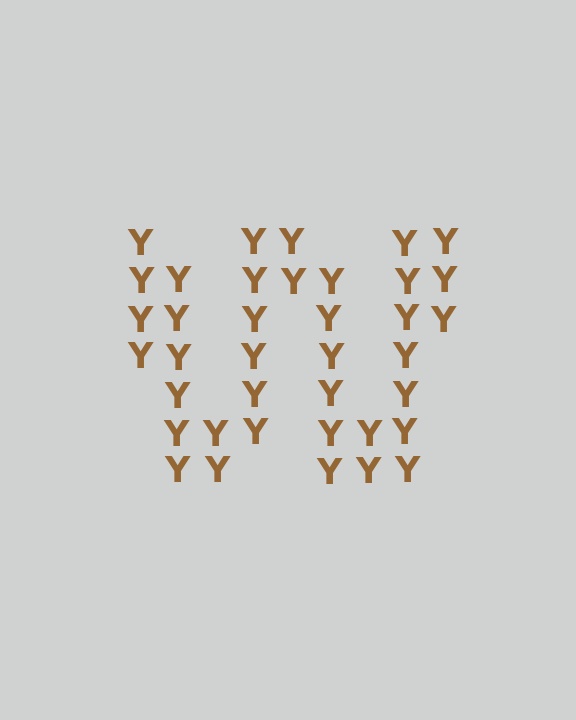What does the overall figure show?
The overall figure shows the letter W.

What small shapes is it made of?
It is made of small letter Y's.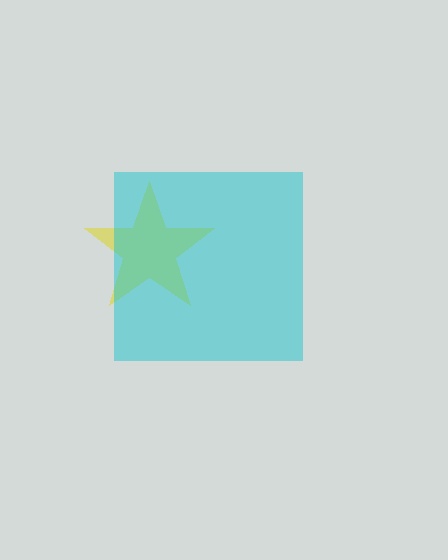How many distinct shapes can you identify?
There are 2 distinct shapes: a yellow star, a cyan square.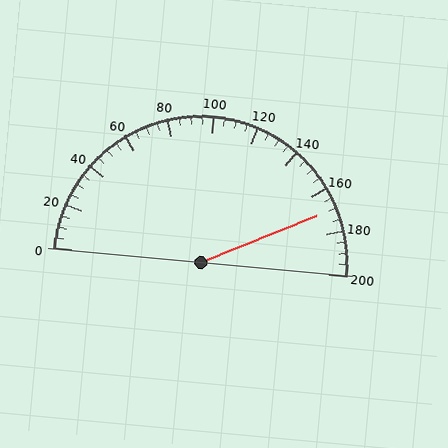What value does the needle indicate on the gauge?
The needle indicates approximately 170.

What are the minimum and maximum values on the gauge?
The gauge ranges from 0 to 200.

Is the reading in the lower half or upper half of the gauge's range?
The reading is in the upper half of the range (0 to 200).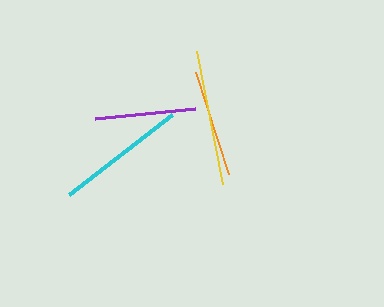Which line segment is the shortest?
The purple line is the shortest at approximately 100 pixels.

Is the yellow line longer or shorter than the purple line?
The yellow line is longer than the purple line.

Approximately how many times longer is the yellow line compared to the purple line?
The yellow line is approximately 1.3 times the length of the purple line.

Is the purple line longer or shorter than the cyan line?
The cyan line is longer than the purple line.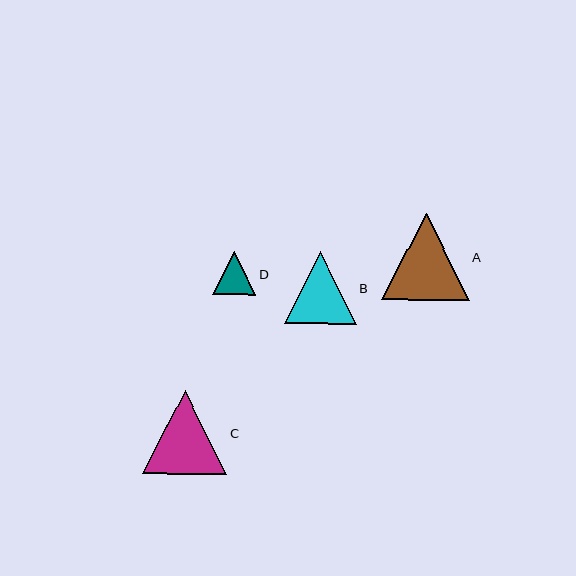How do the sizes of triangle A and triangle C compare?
Triangle A and triangle C are approximately the same size.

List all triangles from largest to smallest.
From largest to smallest: A, C, B, D.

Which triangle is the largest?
Triangle A is the largest with a size of approximately 87 pixels.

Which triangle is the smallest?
Triangle D is the smallest with a size of approximately 43 pixels.